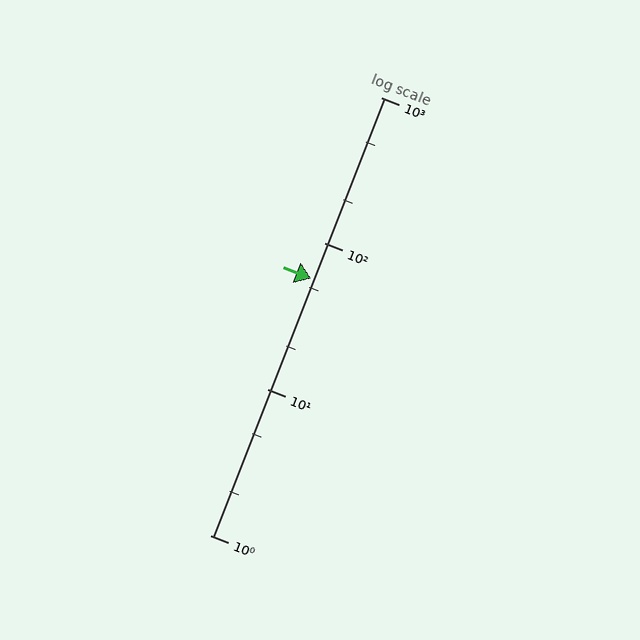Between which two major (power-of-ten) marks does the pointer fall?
The pointer is between 10 and 100.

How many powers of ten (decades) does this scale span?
The scale spans 3 decades, from 1 to 1000.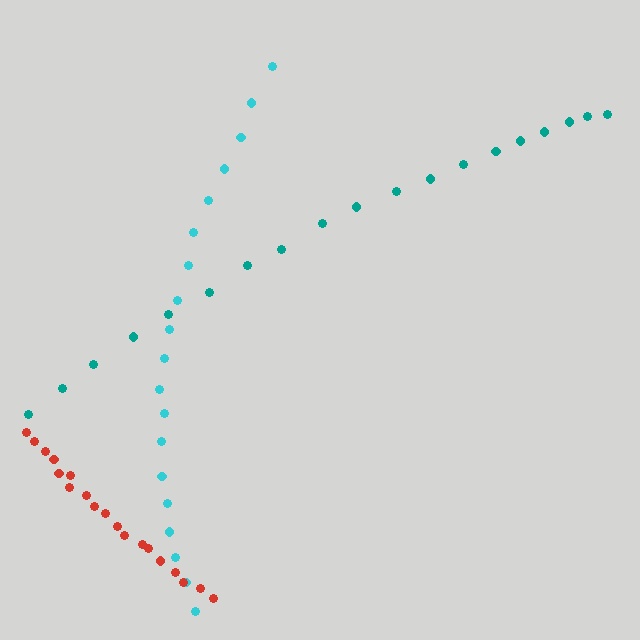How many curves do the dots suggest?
There are 3 distinct paths.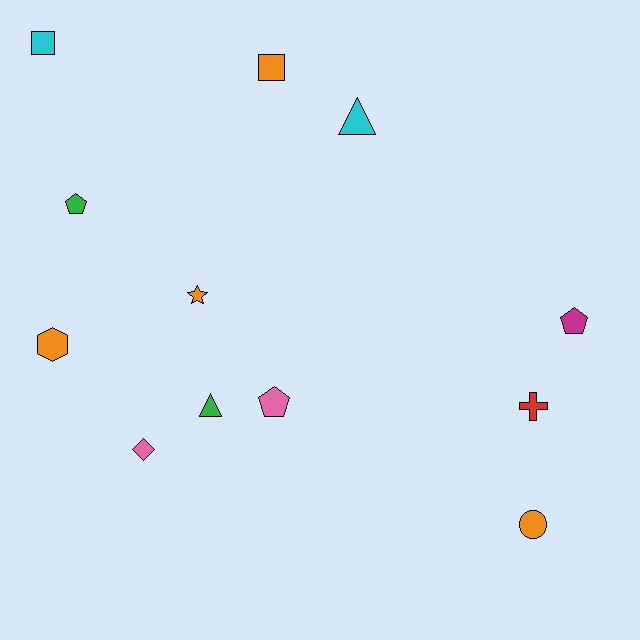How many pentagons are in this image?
There are 3 pentagons.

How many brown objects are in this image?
There are no brown objects.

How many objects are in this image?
There are 12 objects.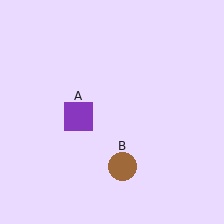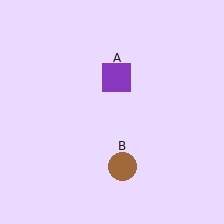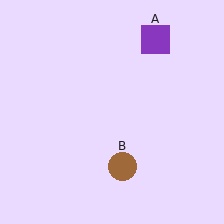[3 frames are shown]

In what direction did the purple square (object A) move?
The purple square (object A) moved up and to the right.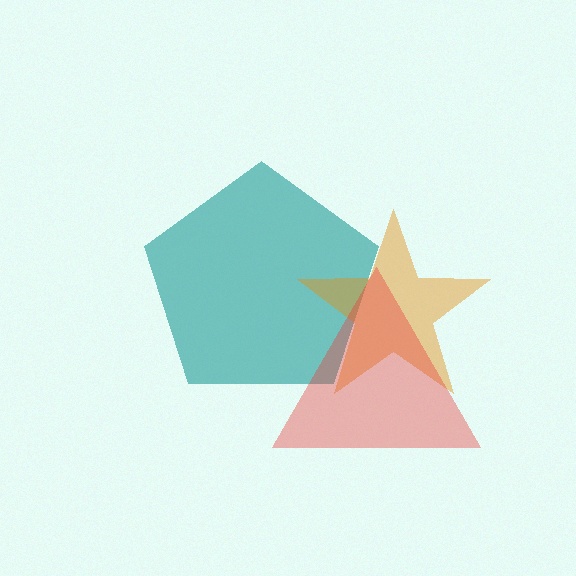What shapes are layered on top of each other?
The layered shapes are: a teal pentagon, an orange star, a red triangle.